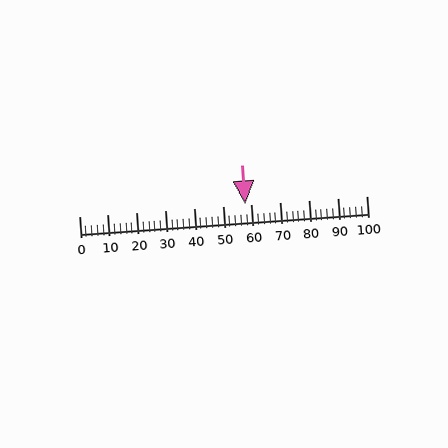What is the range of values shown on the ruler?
The ruler shows values from 0 to 100.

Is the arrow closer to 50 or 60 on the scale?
The arrow is closer to 60.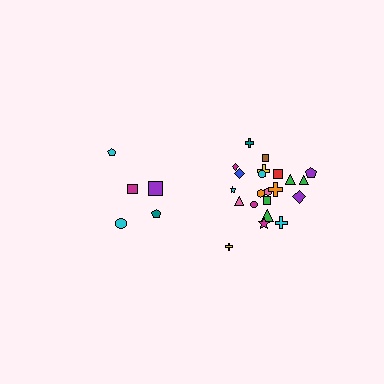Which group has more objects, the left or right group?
The right group.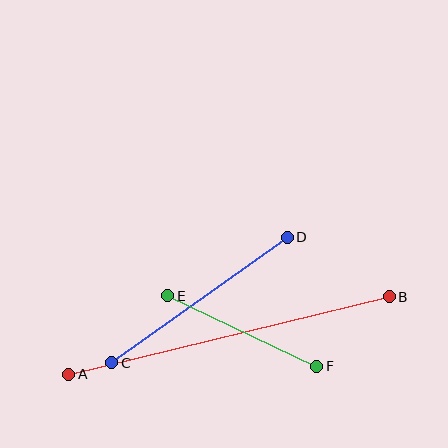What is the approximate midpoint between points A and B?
The midpoint is at approximately (229, 336) pixels.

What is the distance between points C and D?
The distance is approximately 216 pixels.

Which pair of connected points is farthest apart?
Points A and B are farthest apart.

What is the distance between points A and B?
The distance is approximately 330 pixels.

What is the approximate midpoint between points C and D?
The midpoint is at approximately (200, 300) pixels.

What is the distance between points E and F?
The distance is approximately 165 pixels.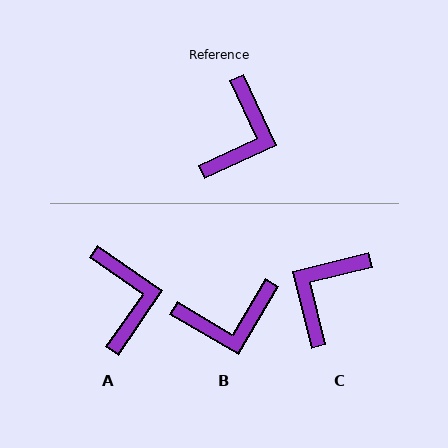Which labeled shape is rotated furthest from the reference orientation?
C, about 169 degrees away.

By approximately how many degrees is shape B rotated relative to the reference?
Approximately 55 degrees clockwise.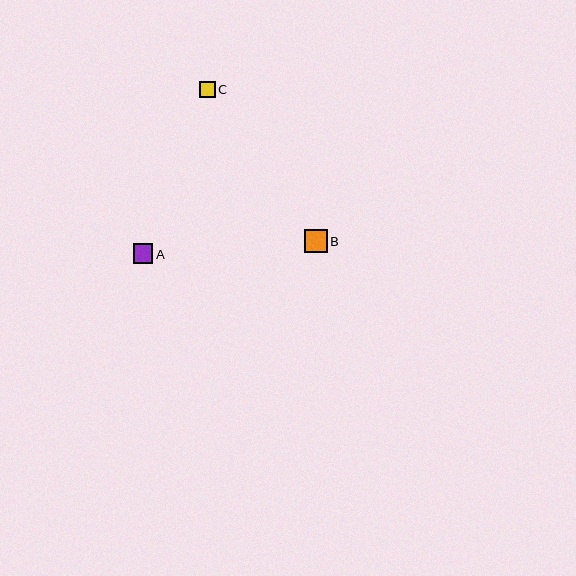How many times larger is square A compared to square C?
Square A is approximately 1.2 times the size of square C.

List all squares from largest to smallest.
From largest to smallest: B, A, C.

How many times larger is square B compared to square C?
Square B is approximately 1.4 times the size of square C.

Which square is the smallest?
Square C is the smallest with a size of approximately 16 pixels.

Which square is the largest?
Square B is the largest with a size of approximately 22 pixels.